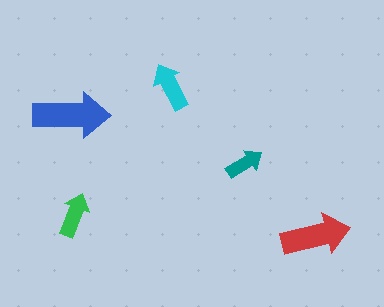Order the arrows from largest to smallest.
the blue one, the red one, the cyan one, the green one, the teal one.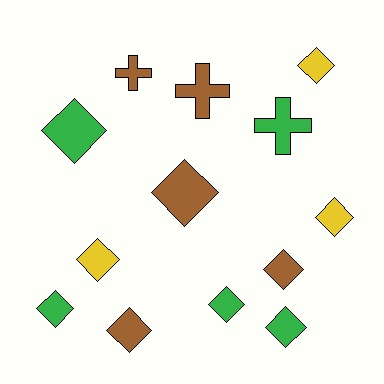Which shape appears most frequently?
Diamond, with 10 objects.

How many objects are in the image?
There are 13 objects.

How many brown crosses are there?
There are 2 brown crosses.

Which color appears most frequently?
Green, with 5 objects.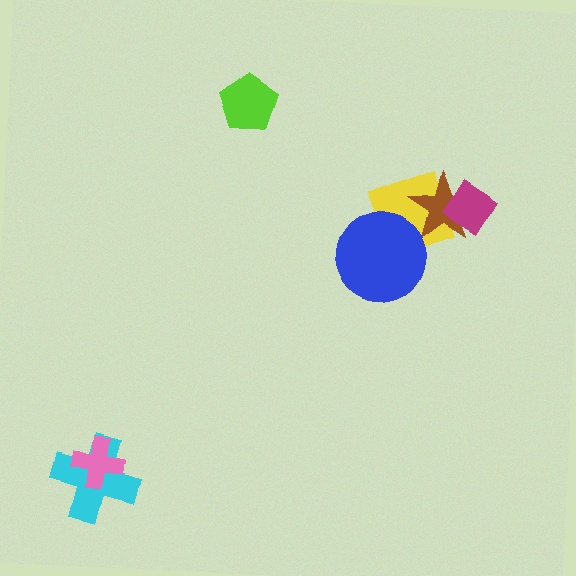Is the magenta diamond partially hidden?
No, no other shape covers it.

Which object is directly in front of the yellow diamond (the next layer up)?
The brown star is directly in front of the yellow diamond.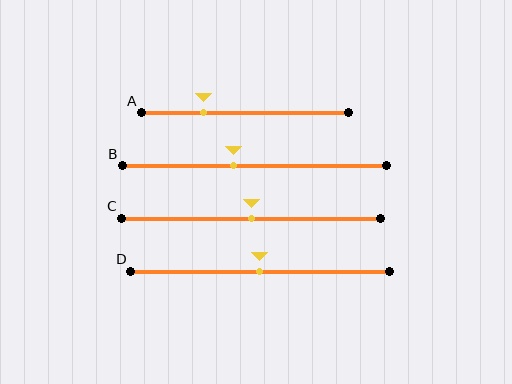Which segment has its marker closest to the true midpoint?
Segment C has its marker closest to the true midpoint.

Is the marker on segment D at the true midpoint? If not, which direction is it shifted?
Yes, the marker on segment D is at the true midpoint.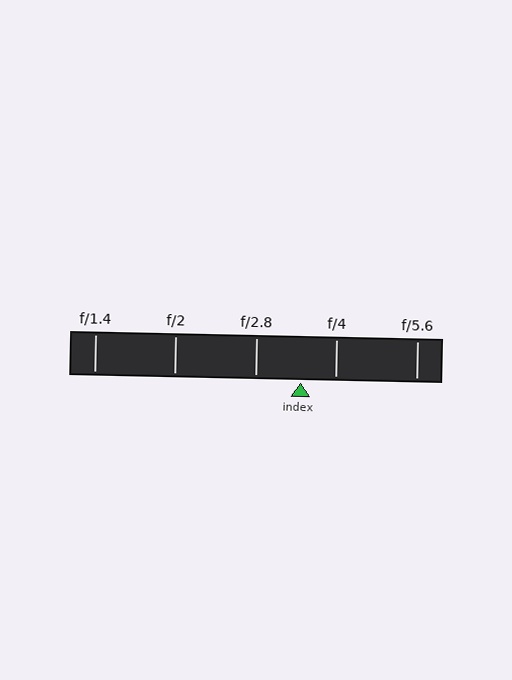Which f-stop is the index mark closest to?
The index mark is closest to f/4.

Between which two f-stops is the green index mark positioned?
The index mark is between f/2.8 and f/4.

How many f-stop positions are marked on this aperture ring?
There are 5 f-stop positions marked.